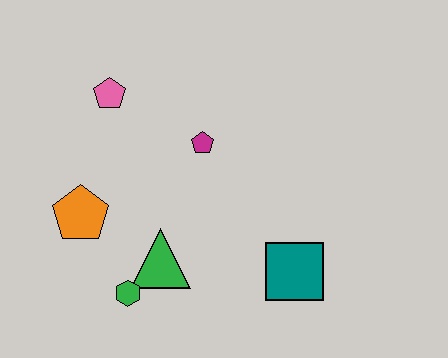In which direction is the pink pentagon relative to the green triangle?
The pink pentagon is above the green triangle.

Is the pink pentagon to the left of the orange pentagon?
No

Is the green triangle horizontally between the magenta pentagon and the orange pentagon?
Yes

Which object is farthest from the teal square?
The pink pentagon is farthest from the teal square.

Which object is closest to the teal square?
The green triangle is closest to the teal square.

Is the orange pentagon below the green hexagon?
No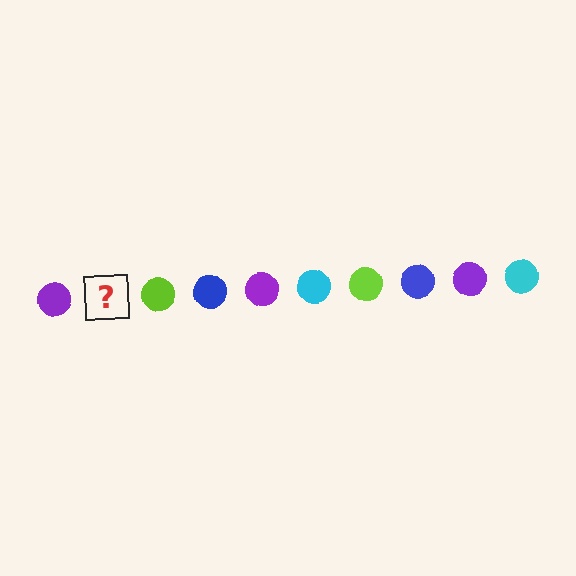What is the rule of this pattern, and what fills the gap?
The rule is that the pattern cycles through purple, cyan, lime, blue circles. The gap should be filled with a cyan circle.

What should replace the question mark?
The question mark should be replaced with a cyan circle.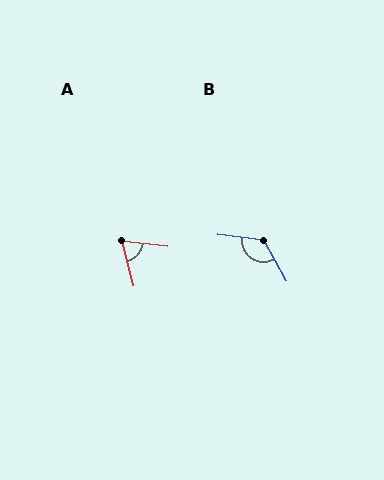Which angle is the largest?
B, at approximately 126 degrees.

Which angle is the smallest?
A, at approximately 69 degrees.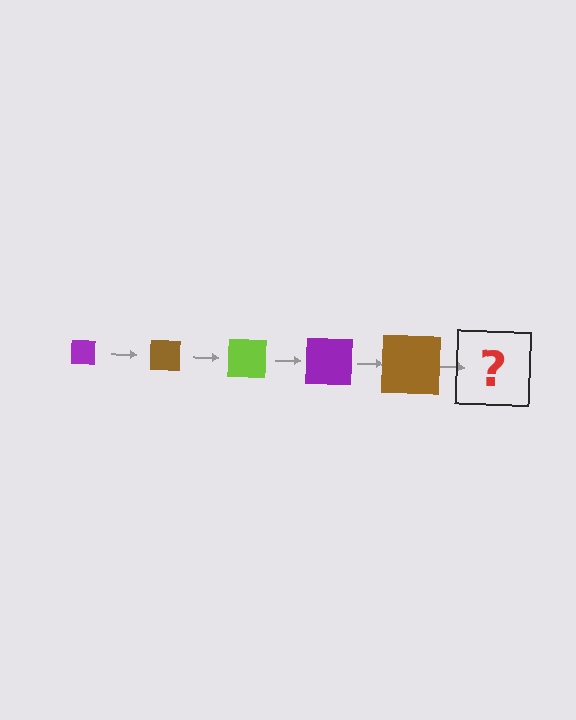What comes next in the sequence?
The next element should be a lime square, larger than the previous one.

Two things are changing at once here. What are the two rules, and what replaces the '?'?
The two rules are that the square grows larger each step and the color cycles through purple, brown, and lime. The '?' should be a lime square, larger than the previous one.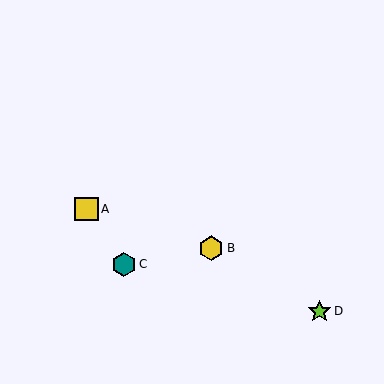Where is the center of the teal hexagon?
The center of the teal hexagon is at (124, 264).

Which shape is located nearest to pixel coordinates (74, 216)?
The yellow square (labeled A) at (86, 209) is nearest to that location.